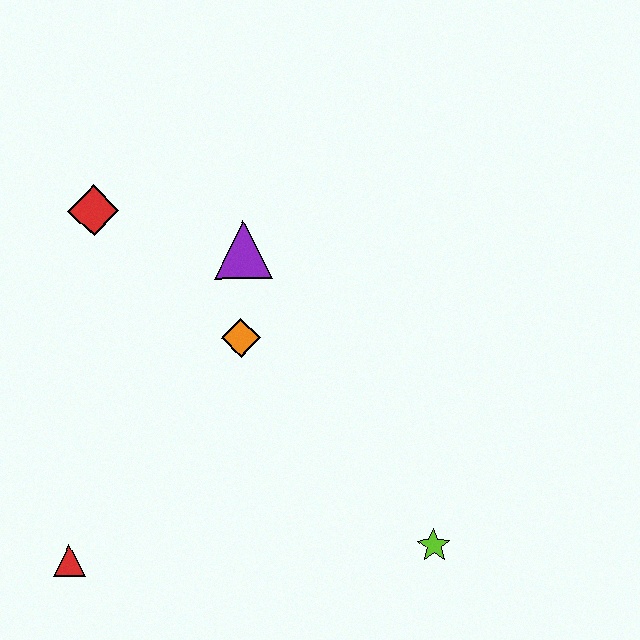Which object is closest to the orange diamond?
The purple triangle is closest to the orange diamond.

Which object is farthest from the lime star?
The red diamond is farthest from the lime star.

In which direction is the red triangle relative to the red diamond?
The red triangle is below the red diamond.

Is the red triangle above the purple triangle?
No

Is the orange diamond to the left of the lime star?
Yes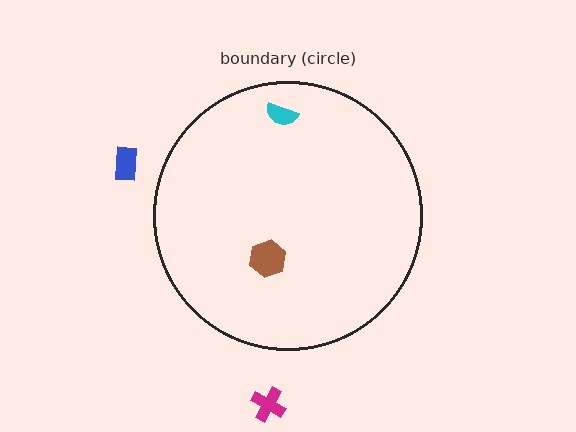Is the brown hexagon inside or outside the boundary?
Inside.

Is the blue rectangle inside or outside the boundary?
Outside.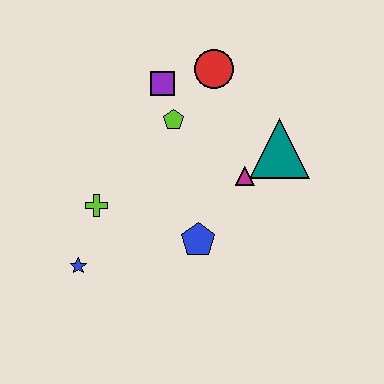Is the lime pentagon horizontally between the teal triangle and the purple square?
Yes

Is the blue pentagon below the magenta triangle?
Yes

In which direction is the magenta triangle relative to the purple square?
The magenta triangle is below the purple square.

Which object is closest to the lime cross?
The blue star is closest to the lime cross.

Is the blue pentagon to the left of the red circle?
Yes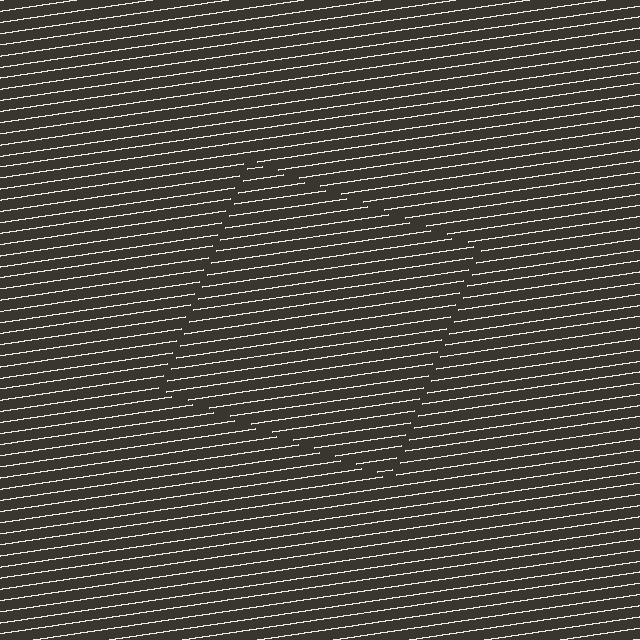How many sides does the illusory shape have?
4 sides — the line-ends trace a square.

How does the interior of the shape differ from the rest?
The interior of the shape contains the same grating, shifted by half a period — the contour is defined by the phase discontinuity where line-ends from the inner and outer gratings abut.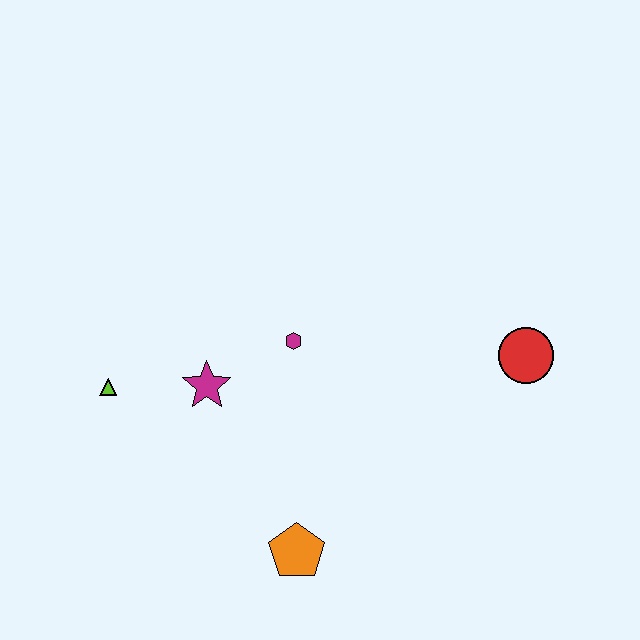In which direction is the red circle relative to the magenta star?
The red circle is to the right of the magenta star.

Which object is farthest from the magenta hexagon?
The red circle is farthest from the magenta hexagon.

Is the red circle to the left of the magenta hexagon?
No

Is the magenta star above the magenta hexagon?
No